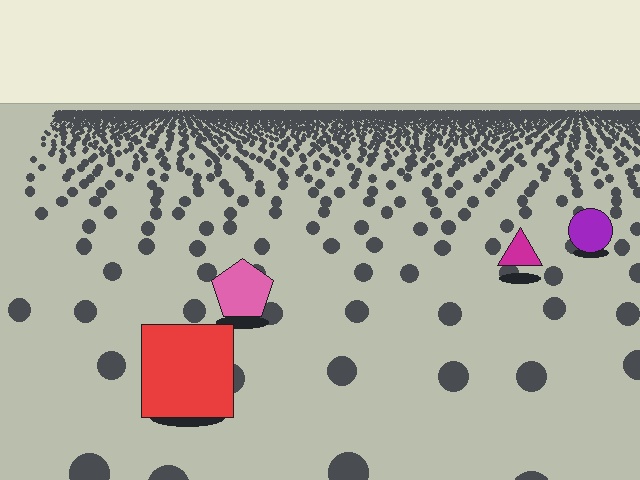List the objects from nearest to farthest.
From nearest to farthest: the red square, the pink pentagon, the magenta triangle, the purple circle.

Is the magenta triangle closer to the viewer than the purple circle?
Yes. The magenta triangle is closer — you can tell from the texture gradient: the ground texture is coarser near it.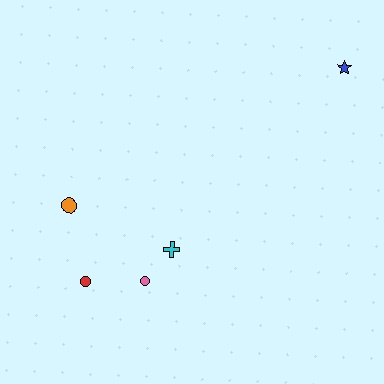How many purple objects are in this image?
There are no purple objects.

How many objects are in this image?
There are 5 objects.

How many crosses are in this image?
There is 1 cross.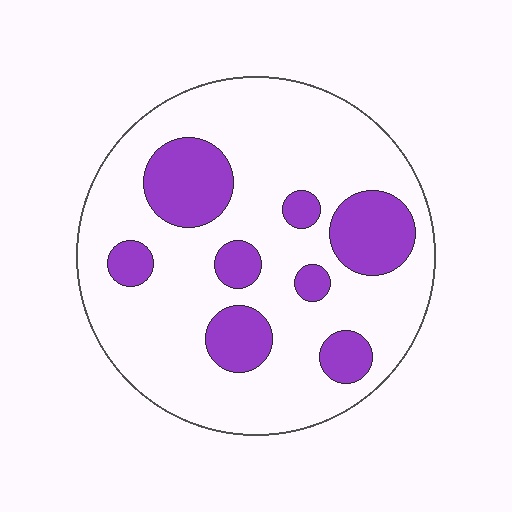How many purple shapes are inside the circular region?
8.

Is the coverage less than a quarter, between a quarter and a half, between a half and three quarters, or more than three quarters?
Less than a quarter.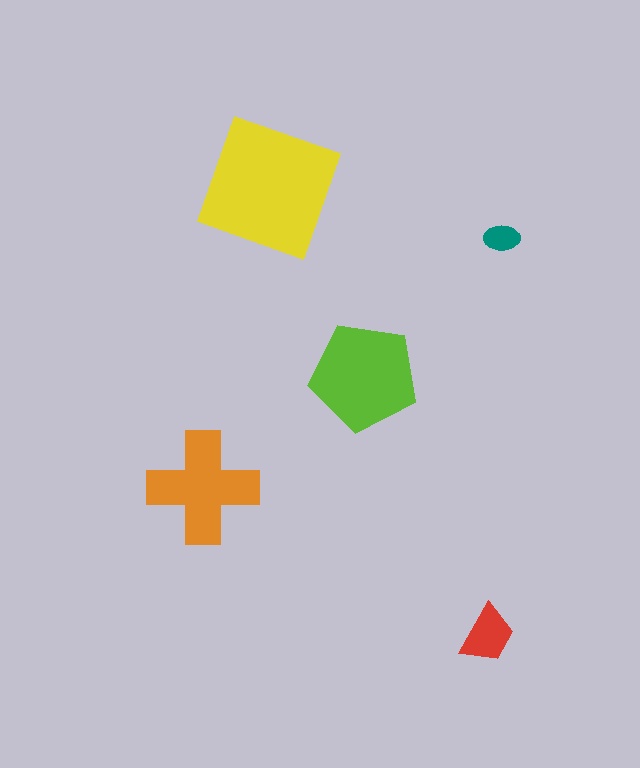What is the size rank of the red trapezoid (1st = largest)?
4th.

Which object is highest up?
The yellow square is topmost.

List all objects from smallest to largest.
The teal ellipse, the red trapezoid, the orange cross, the lime pentagon, the yellow square.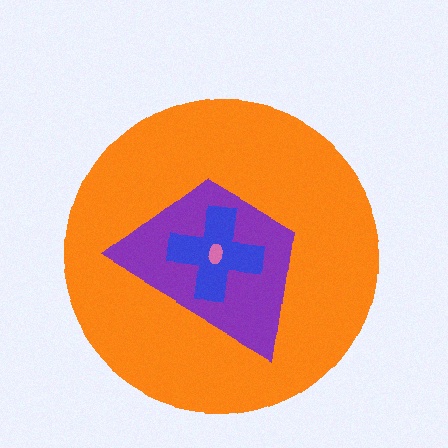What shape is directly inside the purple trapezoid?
The blue cross.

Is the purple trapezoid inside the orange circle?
Yes.